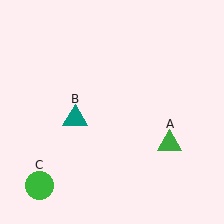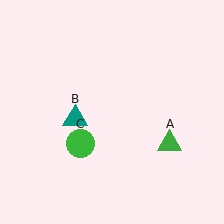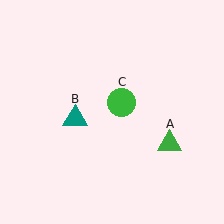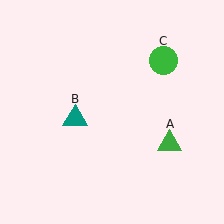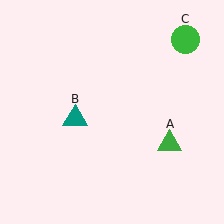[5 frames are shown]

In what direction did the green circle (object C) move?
The green circle (object C) moved up and to the right.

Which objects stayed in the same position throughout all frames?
Green triangle (object A) and teal triangle (object B) remained stationary.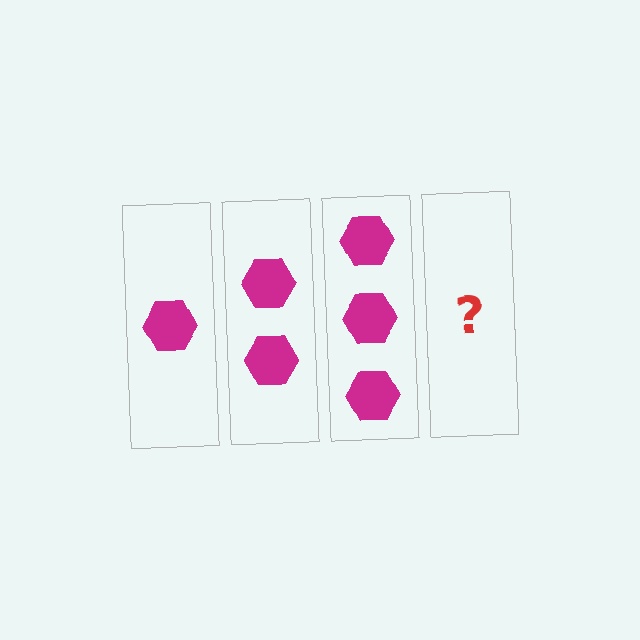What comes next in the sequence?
The next element should be 4 hexagons.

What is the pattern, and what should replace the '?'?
The pattern is that each step adds one more hexagon. The '?' should be 4 hexagons.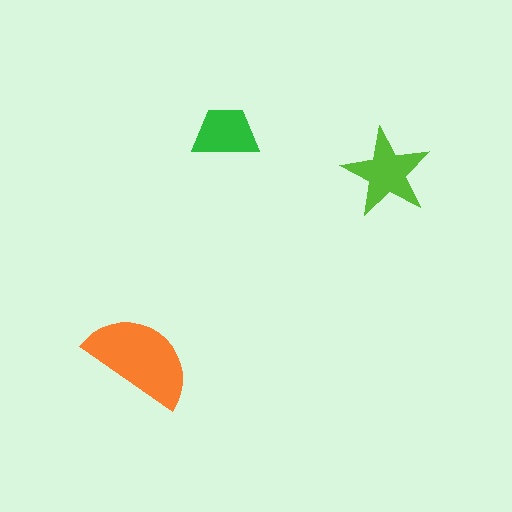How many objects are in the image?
There are 3 objects in the image.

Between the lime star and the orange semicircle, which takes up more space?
The orange semicircle.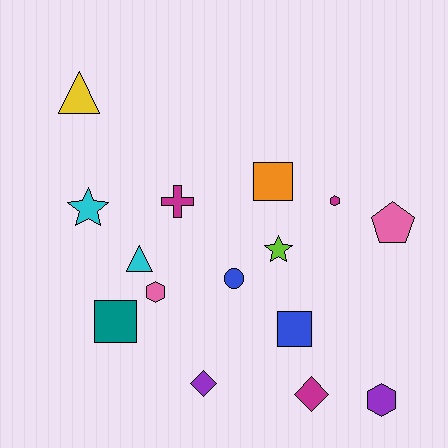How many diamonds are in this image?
There are 2 diamonds.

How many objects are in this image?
There are 15 objects.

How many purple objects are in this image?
There are 2 purple objects.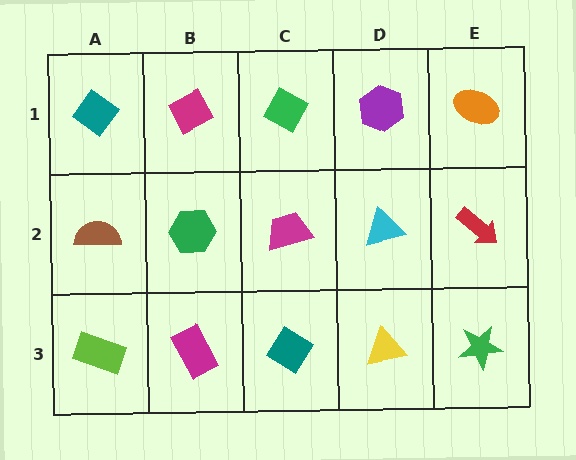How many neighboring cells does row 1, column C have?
3.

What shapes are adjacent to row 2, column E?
An orange ellipse (row 1, column E), a green star (row 3, column E), a cyan triangle (row 2, column D).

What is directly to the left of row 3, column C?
A magenta rectangle.